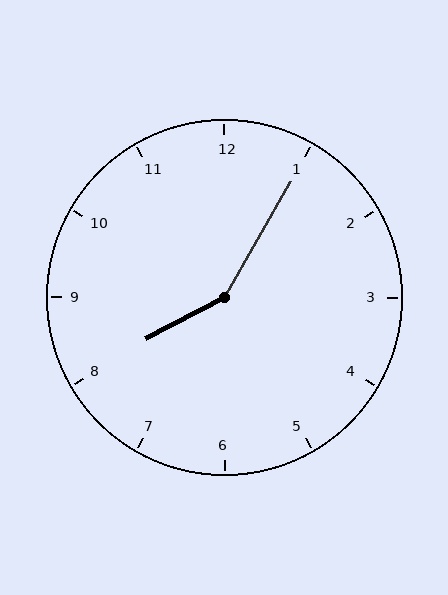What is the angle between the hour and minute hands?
Approximately 148 degrees.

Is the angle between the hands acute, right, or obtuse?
It is obtuse.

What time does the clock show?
8:05.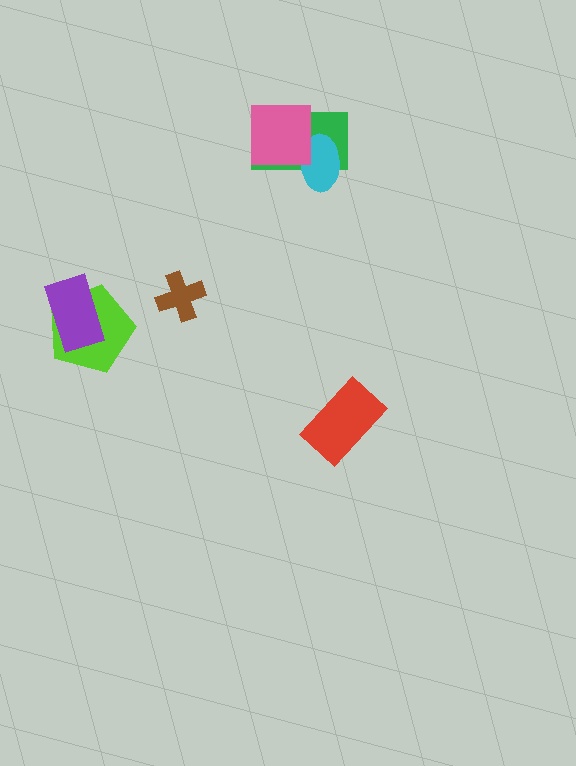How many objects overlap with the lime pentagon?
1 object overlaps with the lime pentagon.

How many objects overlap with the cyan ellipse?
2 objects overlap with the cyan ellipse.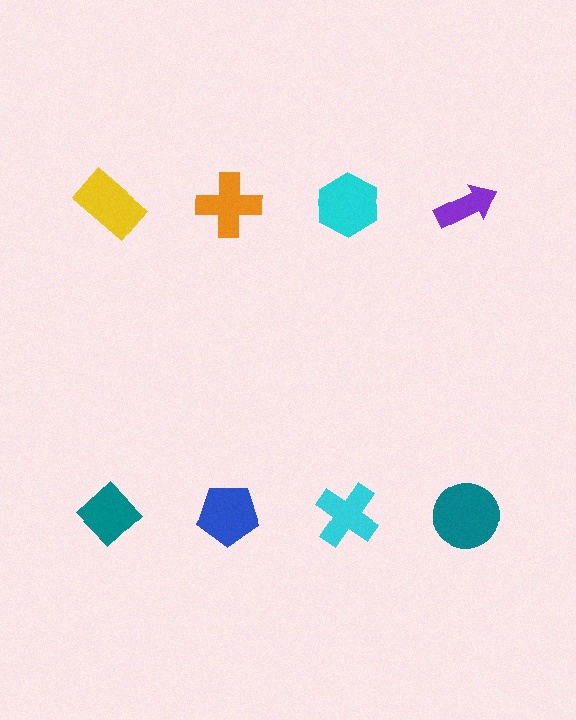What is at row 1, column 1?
A yellow rectangle.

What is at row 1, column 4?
A purple arrow.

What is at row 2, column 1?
A teal diamond.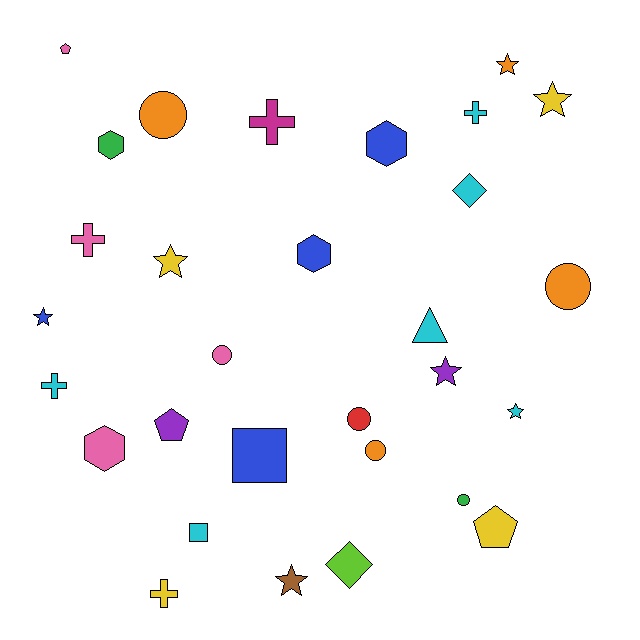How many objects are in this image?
There are 30 objects.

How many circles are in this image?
There are 6 circles.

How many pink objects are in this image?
There are 4 pink objects.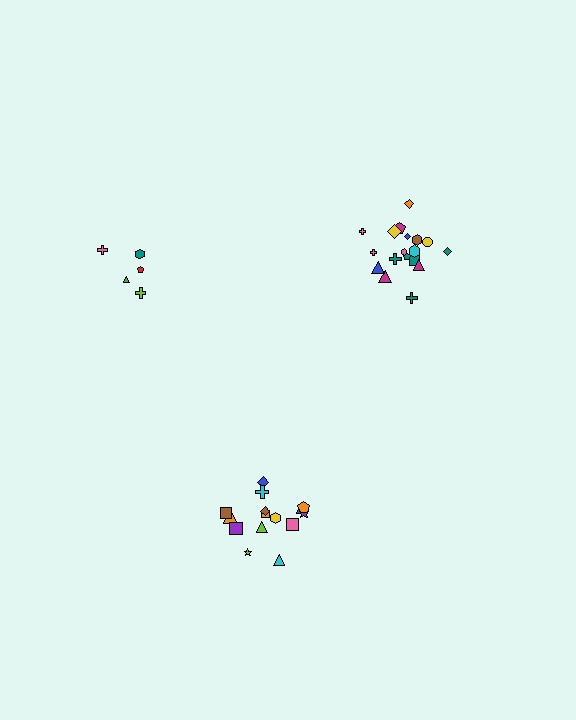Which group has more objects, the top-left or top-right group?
The top-right group.